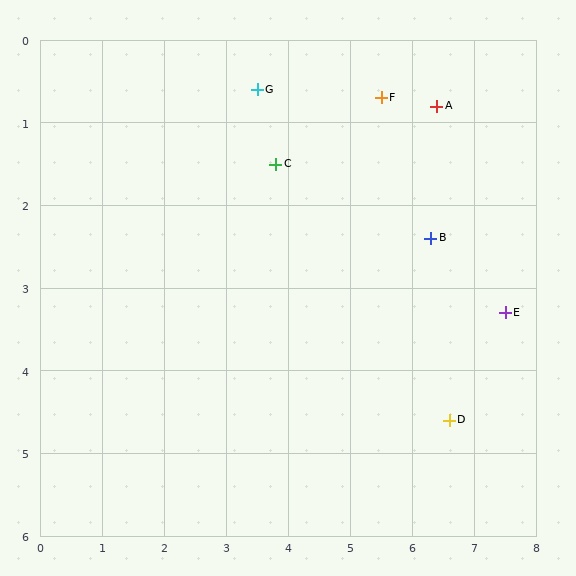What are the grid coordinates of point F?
Point F is at approximately (5.5, 0.7).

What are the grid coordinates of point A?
Point A is at approximately (6.4, 0.8).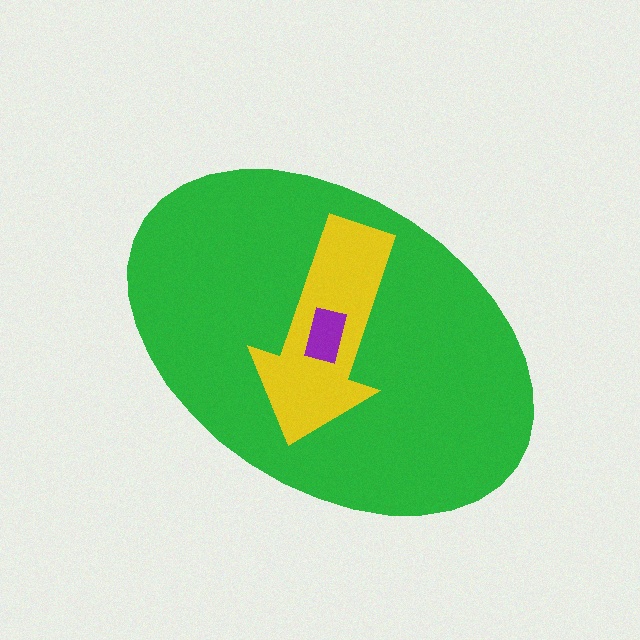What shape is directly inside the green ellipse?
The yellow arrow.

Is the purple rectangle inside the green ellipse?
Yes.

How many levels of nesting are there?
3.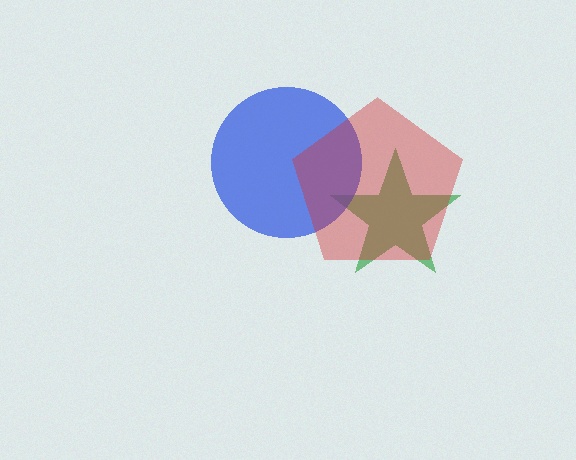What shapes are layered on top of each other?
The layered shapes are: a green star, a blue circle, a red pentagon.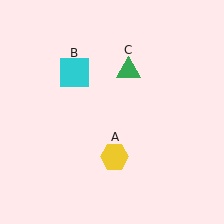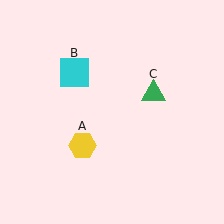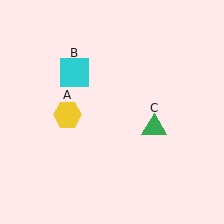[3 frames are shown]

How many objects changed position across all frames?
2 objects changed position: yellow hexagon (object A), green triangle (object C).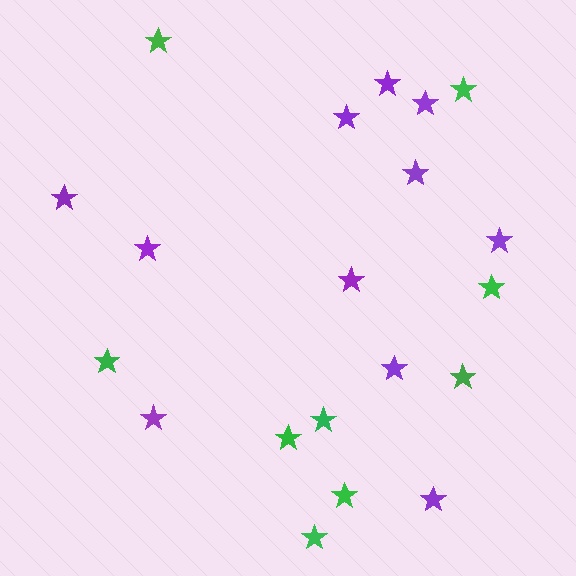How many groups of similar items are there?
There are 2 groups: one group of green stars (9) and one group of purple stars (11).